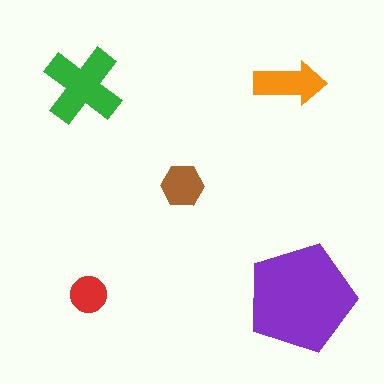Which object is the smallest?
The red circle.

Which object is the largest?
The purple pentagon.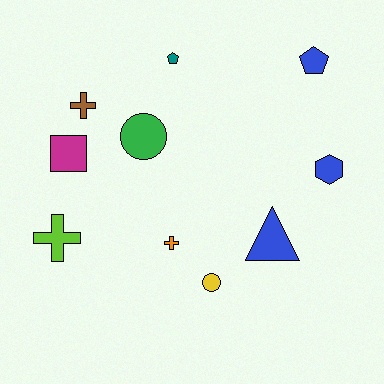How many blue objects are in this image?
There are 3 blue objects.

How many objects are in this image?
There are 10 objects.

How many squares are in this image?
There is 1 square.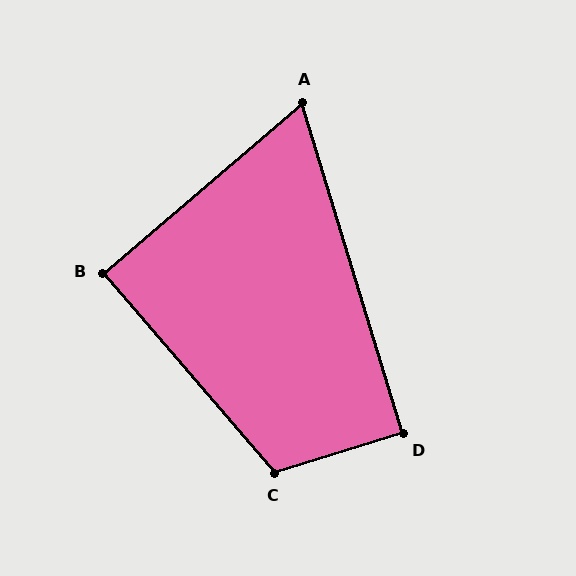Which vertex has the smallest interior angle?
A, at approximately 66 degrees.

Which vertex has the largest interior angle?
C, at approximately 114 degrees.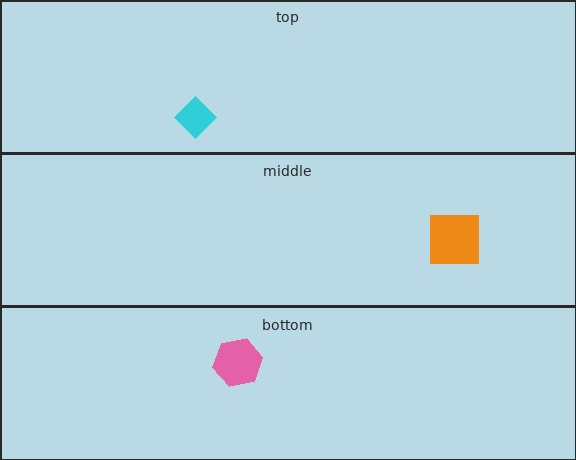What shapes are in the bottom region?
The pink hexagon.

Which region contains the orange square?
The middle region.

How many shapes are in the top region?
1.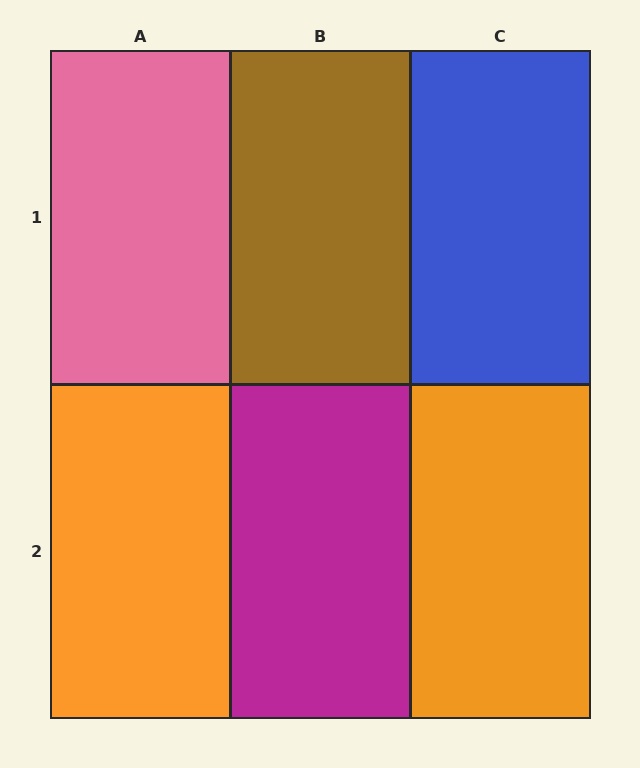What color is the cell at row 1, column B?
Brown.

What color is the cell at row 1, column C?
Blue.